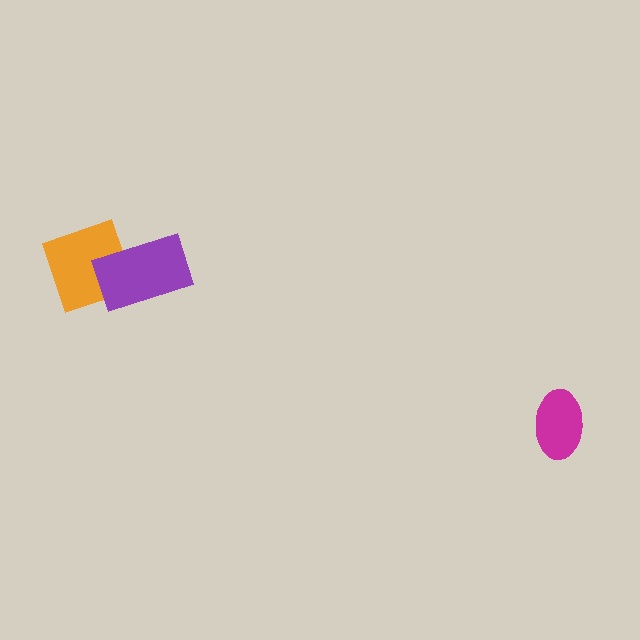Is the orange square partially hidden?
Yes, it is partially covered by another shape.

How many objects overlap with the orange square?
1 object overlaps with the orange square.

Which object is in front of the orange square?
The purple rectangle is in front of the orange square.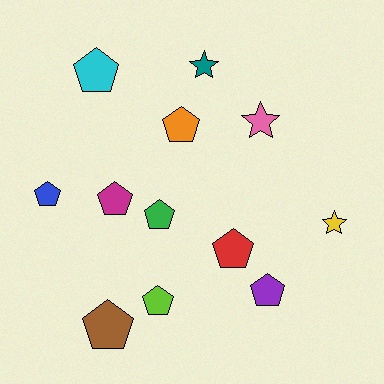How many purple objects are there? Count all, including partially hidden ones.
There is 1 purple object.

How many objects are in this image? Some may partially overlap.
There are 12 objects.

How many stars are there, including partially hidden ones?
There are 3 stars.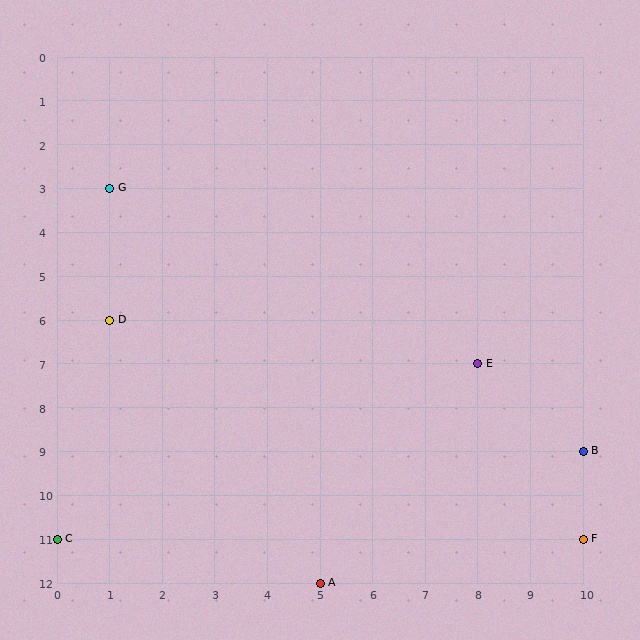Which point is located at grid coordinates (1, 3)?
Point G is at (1, 3).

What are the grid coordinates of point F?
Point F is at grid coordinates (10, 11).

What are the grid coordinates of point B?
Point B is at grid coordinates (10, 9).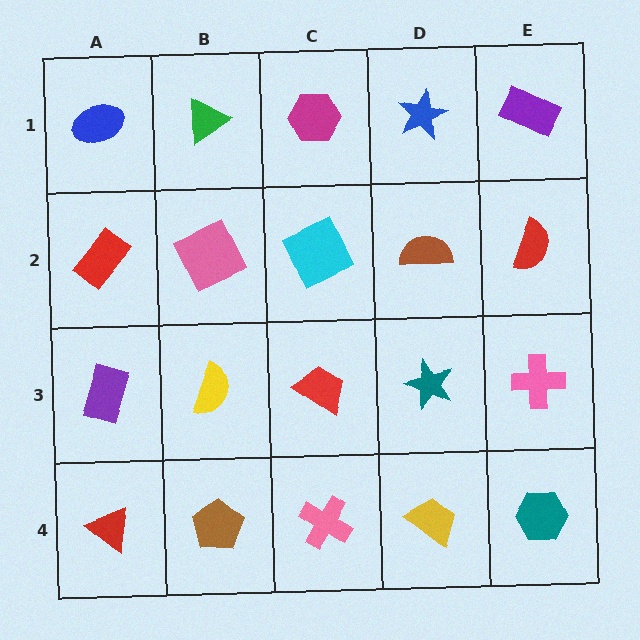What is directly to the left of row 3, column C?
A yellow semicircle.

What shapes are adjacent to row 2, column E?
A purple rectangle (row 1, column E), a pink cross (row 3, column E), a brown semicircle (row 2, column D).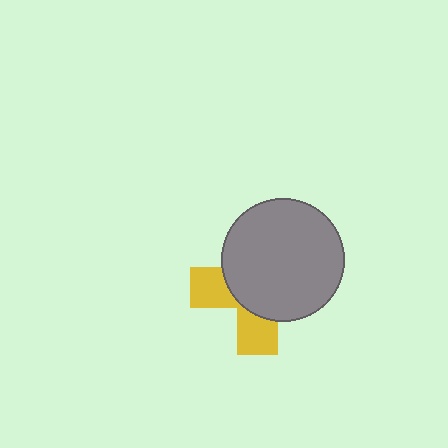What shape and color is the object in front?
The object in front is a gray circle.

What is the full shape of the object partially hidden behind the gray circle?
The partially hidden object is a yellow cross.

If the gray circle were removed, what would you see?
You would see the complete yellow cross.